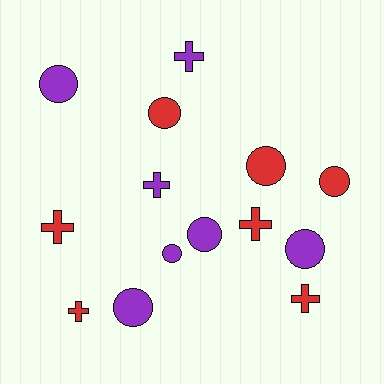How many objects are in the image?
There are 14 objects.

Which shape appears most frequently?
Circle, with 8 objects.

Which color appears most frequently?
Purple, with 7 objects.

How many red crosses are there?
There are 4 red crosses.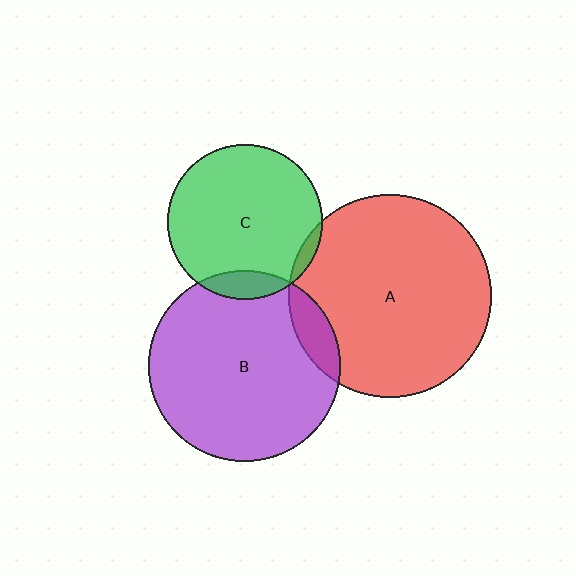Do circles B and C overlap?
Yes.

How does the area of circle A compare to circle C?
Approximately 1.7 times.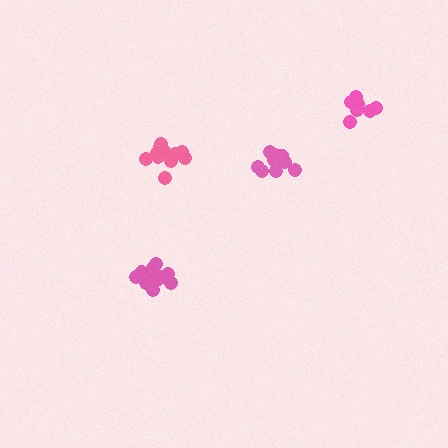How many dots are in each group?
Group 1: 13 dots, Group 2: 7 dots, Group 3: 13 dots, Group 4: 10 dots (43 total).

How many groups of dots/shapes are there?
There are 4 groups.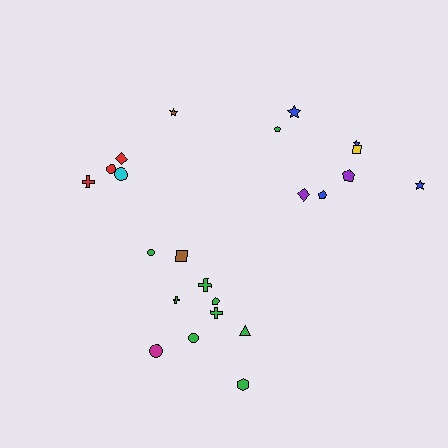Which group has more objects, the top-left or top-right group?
The top-right group.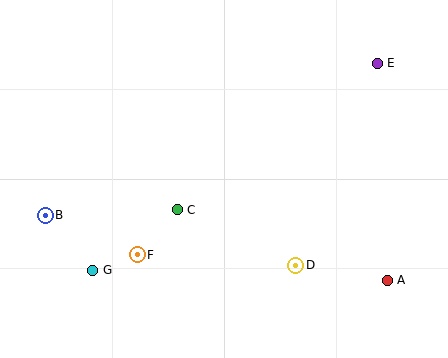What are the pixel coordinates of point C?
Point C is at (177, 210).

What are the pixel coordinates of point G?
Point G is at (93, 270).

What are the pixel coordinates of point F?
Point F is at (137, 255).